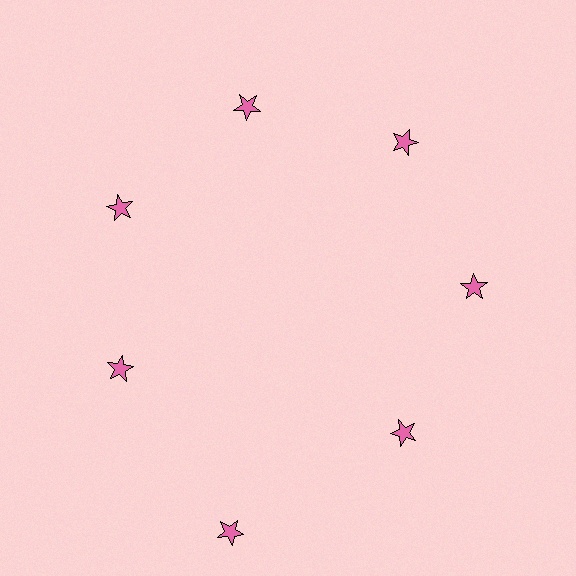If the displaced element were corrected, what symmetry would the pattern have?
It would have 7-fold rotational symmetry — the pattern would map onto itself every 51 degrees.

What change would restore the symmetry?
The symmetry would be restored by moving it inward, back onto the ring so that all 7 stars sit at equal angles and equal distance from the center.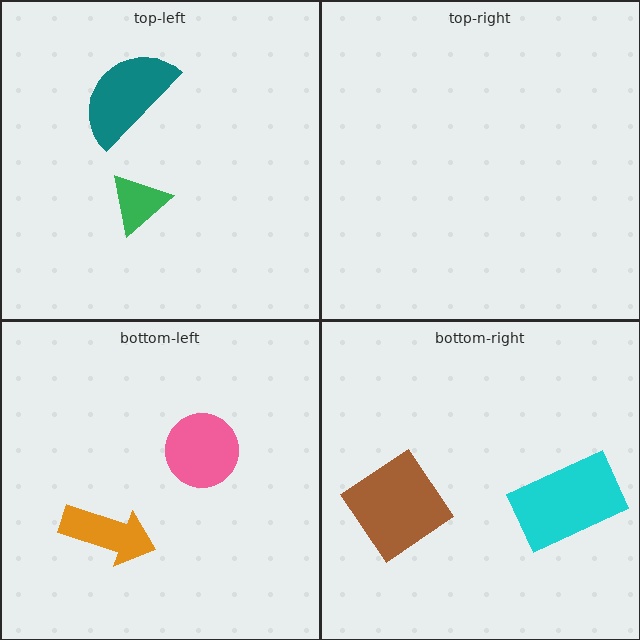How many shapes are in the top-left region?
2.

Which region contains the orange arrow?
The bottom-left region.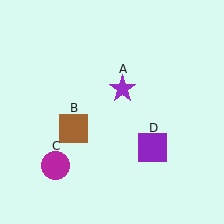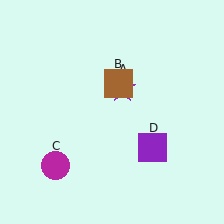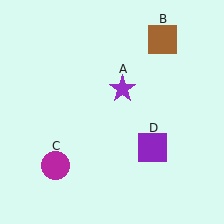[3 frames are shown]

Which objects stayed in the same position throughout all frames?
Purple star (object A) and magenta circle (object C) and purple square (object D) remained stationary.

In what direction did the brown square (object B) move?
The brown square (object B) moved up and to the right.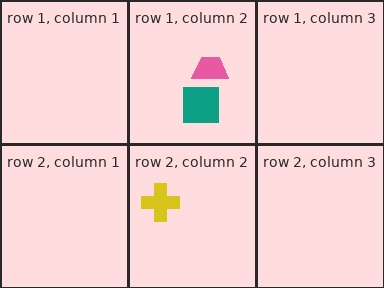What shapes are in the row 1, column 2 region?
The teal square, the pink trapezoid.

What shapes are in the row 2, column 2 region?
The yellow cross.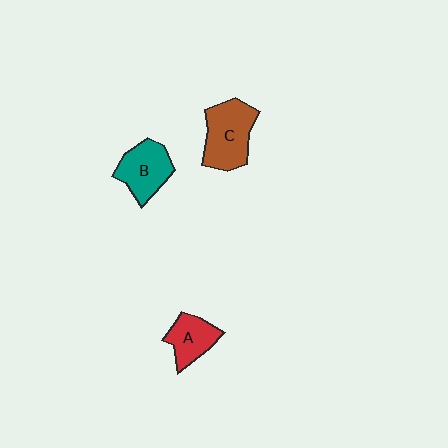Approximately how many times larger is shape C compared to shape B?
Approximately 1.2 times.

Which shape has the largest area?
Shape C (brown).